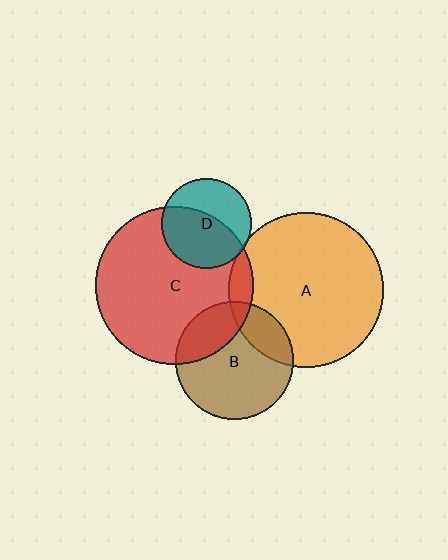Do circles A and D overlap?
Yes.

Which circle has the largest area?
Circle C (red).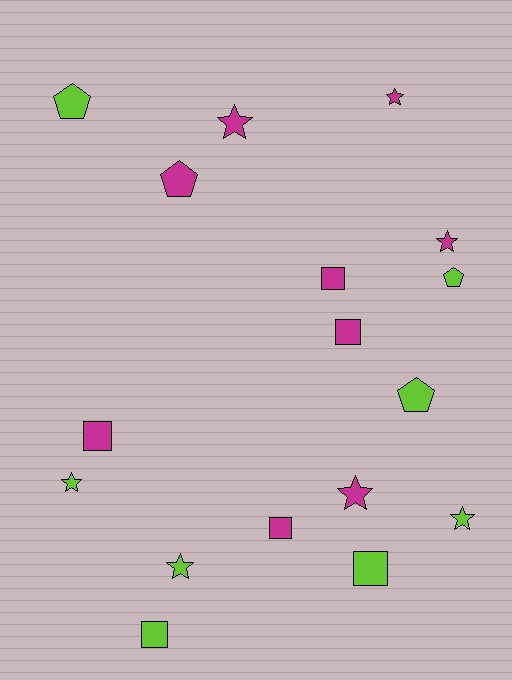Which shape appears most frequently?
Star, with 7 objects.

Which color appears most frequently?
Magenta, with 9 objects.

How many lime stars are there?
There are 3 lime stars.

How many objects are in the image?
There are 17 objects.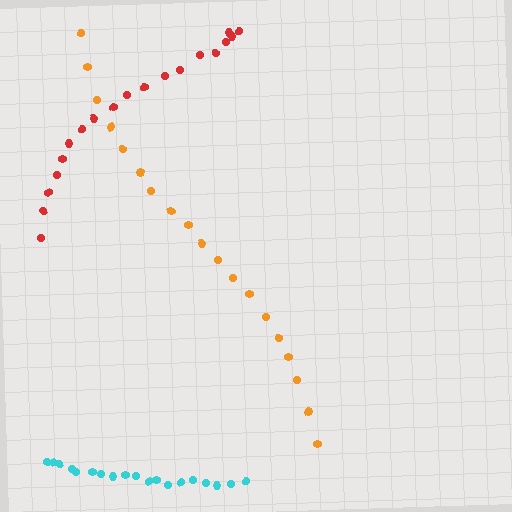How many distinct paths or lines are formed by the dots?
There are 3 distinct paths.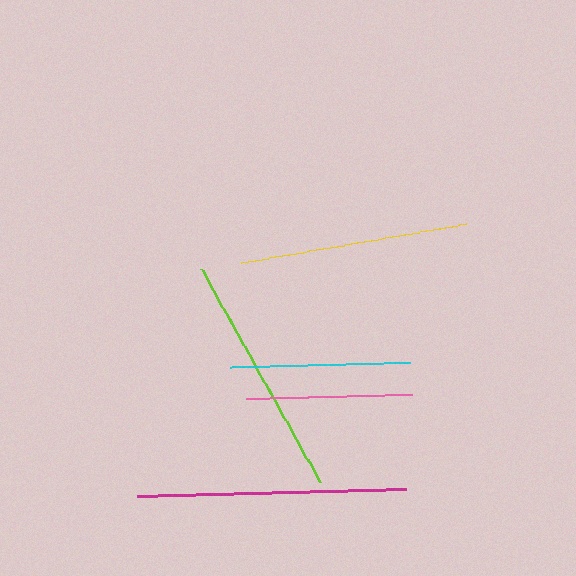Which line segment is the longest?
The magenta line is the longest at approximately 269 pixels.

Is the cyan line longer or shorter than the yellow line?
The yellow line is longer than the cyan line.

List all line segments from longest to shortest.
From longest to shortest: magenta, lime, yellow, cyan, pink.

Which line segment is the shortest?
The pink line is the shortest at approximately 166 pixels.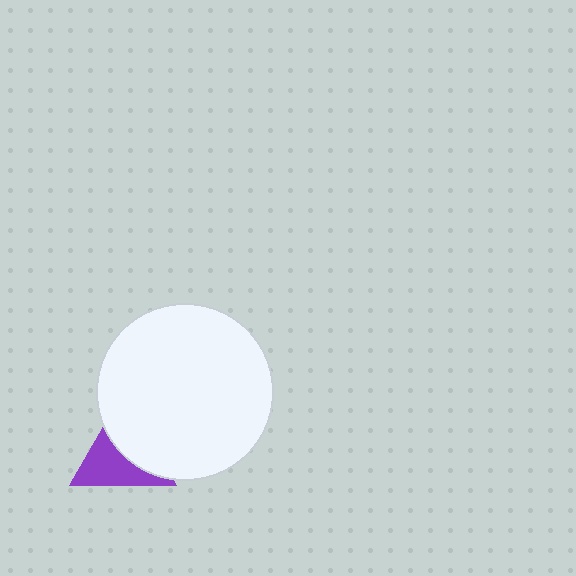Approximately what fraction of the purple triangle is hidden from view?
Roughly 49% of the purple triangle is hidden behind the white circle.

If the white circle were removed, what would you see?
You would see the complete purple triangle.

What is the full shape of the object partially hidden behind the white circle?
The partially hidden object is a purple triangle.